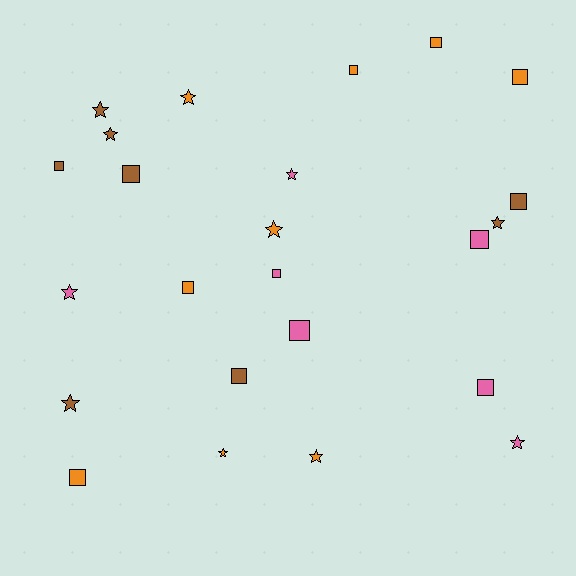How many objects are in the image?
There are 24 objects.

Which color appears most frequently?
Orange, with 9 objects.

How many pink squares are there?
There are 4 pink squares.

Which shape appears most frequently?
Square, with 13 objects.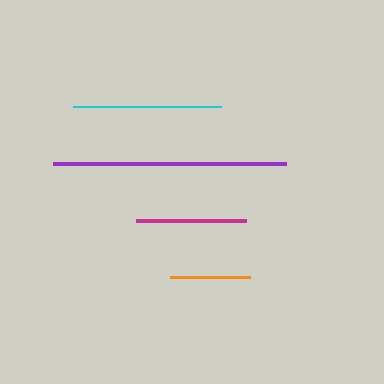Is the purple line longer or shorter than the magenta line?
The purple line is longer than the magenta line.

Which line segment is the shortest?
The orange line is the shortest at approximately 79 pixels.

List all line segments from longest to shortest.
From longest to shortest: purple, cyan, magenta, orange.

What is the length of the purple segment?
The purple segment is approximately 233 pixels long.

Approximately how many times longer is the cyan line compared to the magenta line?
The cyan line is approximately 1.4 times the length of the magenta line.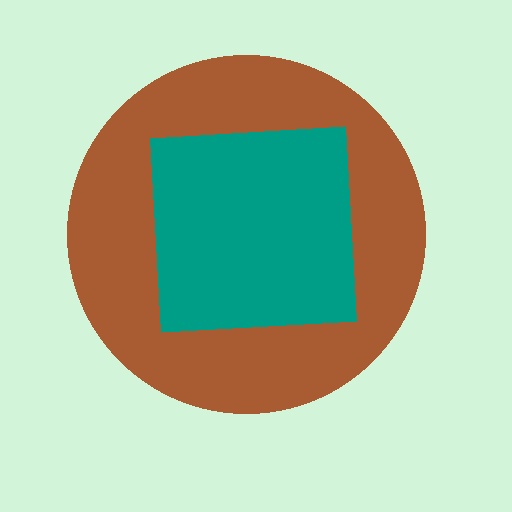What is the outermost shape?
The brown circle.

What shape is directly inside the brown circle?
The teal square.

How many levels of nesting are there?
2.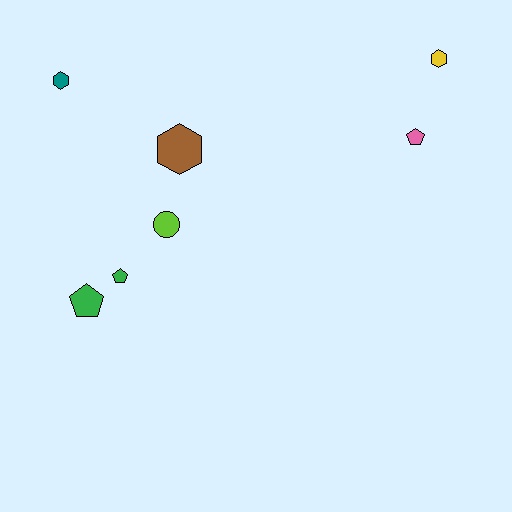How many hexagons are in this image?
There are 3 hexagons.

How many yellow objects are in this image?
There is 1 yellow object.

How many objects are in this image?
There are 7 objects.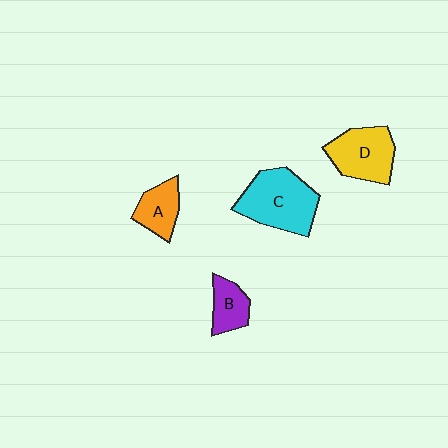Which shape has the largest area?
Shape C (cyan).